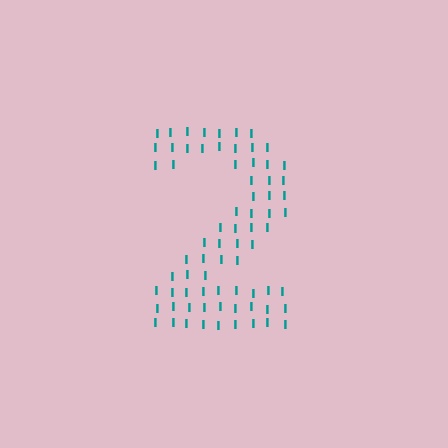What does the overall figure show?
The overall figure shows the digit 2.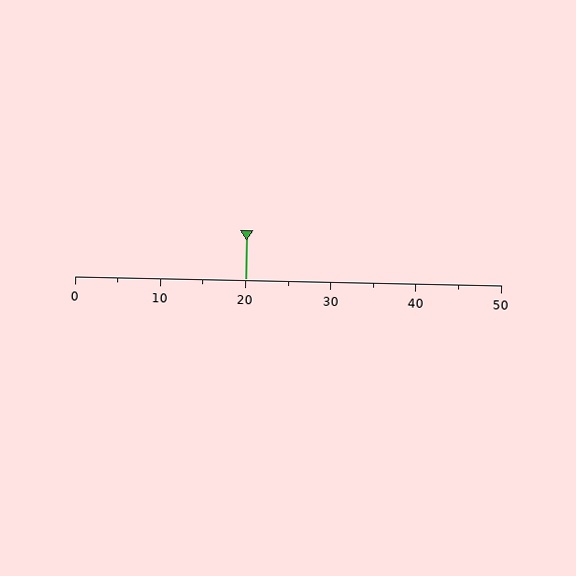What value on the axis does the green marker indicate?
The marker indicates approximately 20.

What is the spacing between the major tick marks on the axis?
The major ticks are spaced 10 apart.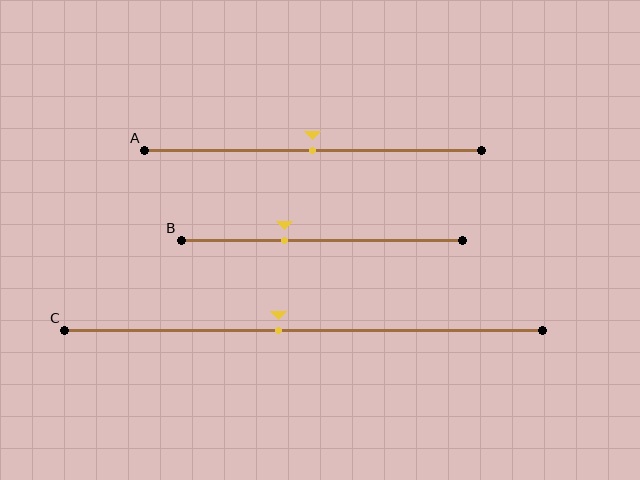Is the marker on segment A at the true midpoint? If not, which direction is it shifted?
Yes, the marker on segment A is at the true midpoint.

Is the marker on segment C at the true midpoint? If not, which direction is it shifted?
No, the marker on segment C is shifted to the left by about 5% of the segment length.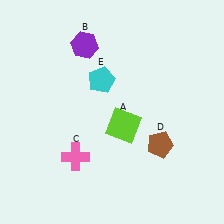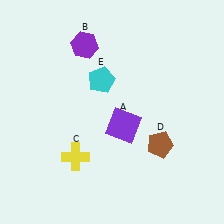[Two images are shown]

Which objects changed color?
A changed from lime to purple. C changed from pink to yellow.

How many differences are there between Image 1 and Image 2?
There are 2 differences between the two images.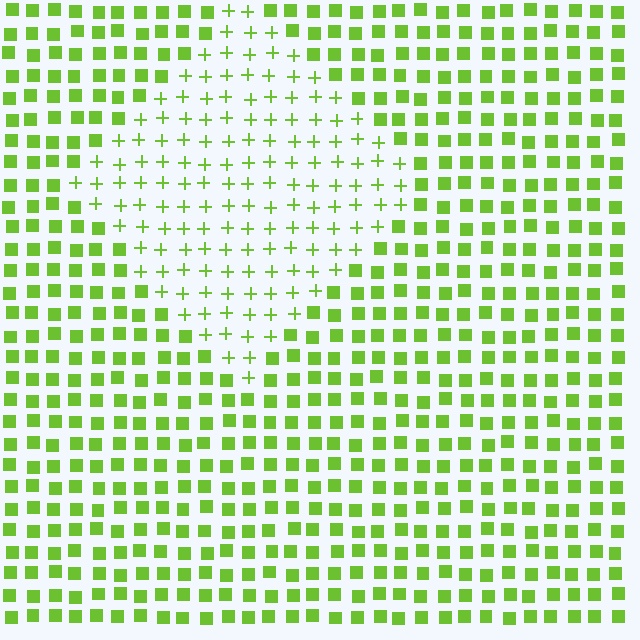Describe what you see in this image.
The image is filled with small lime elements arranged in a uniform grid. A diamond-shaped region contains plus signs, while the surrounding area contains squares. The boundary is defined purely by the change in element shape.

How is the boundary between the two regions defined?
The boundary is defined by a change in element shape: plus signs inside vs. squares outside. All elements share the same color and spacing.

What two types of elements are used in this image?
The image uses plus signs inside the diamond region and squares outside it.